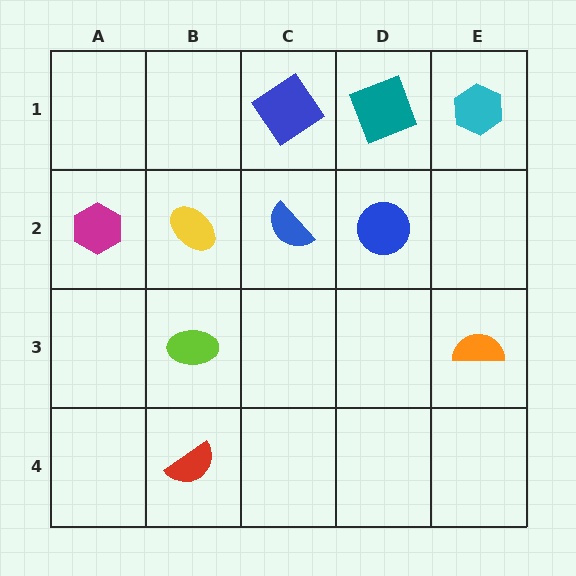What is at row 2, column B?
A yellow ellipse.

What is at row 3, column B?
A lime ellipse.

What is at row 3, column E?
An orange semicircle.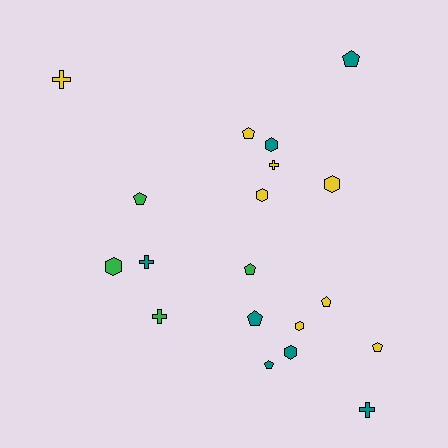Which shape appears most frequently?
Pentagon, with 8 objects.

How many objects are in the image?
There are 19 objects.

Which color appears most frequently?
Yellow, with 8 objects.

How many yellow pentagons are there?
There are 3 yellow pentagons.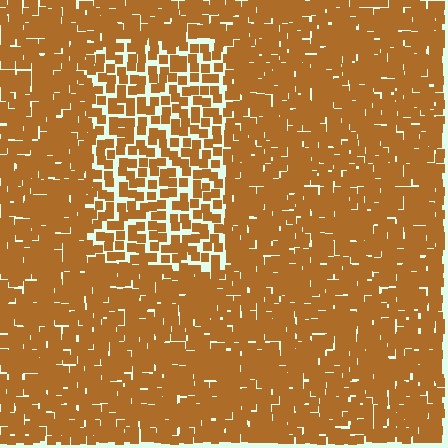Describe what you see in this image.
The image contains small brown elements arranged at two different densities. A rectangle-shaped region is visible where the elements are less densely packed than the surrounding area.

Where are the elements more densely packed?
The elements are more densely packed outside the rectangle boundary.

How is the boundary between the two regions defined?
The boundary is defined by a change in element density (approximately 1.8x ratio). All elements are the same color, size, and shape.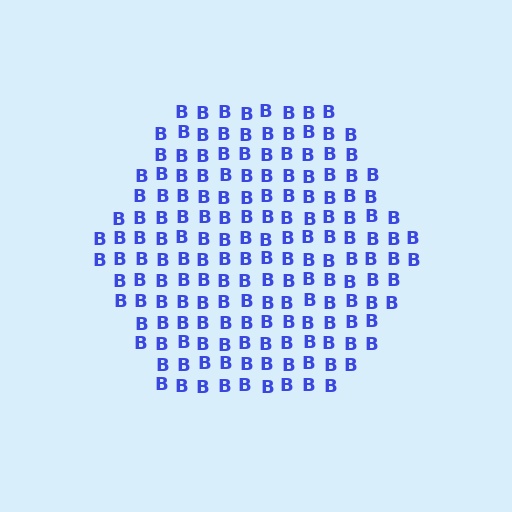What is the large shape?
The large shape is a hexagon.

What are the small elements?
The small elements are letter B's.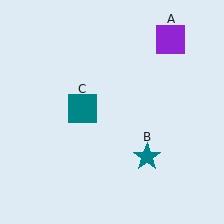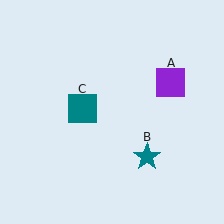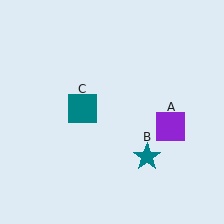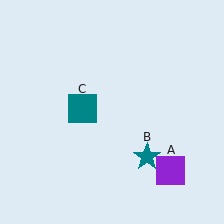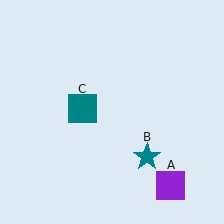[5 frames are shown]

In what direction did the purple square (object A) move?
The purple square (object A) moved down.